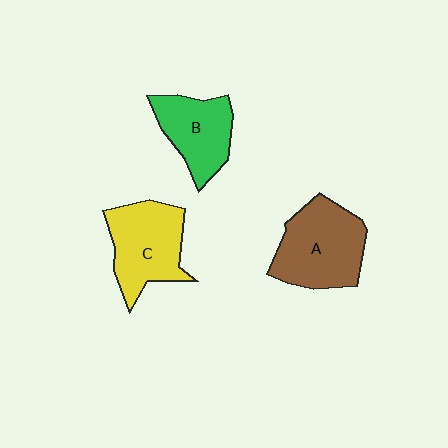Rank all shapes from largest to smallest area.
From largest to smallest: A (brown), C (yellow), B (green).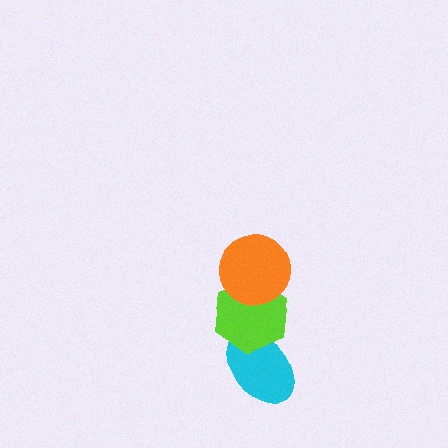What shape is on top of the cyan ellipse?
The lime hexagon is on top of the cyan ellipse.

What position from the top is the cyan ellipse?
The cyan ellipse is 3rd from the top.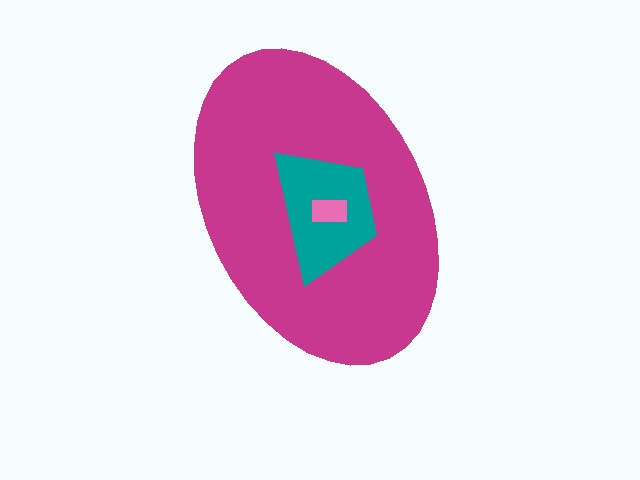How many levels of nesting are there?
3.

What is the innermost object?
The pink rectangle.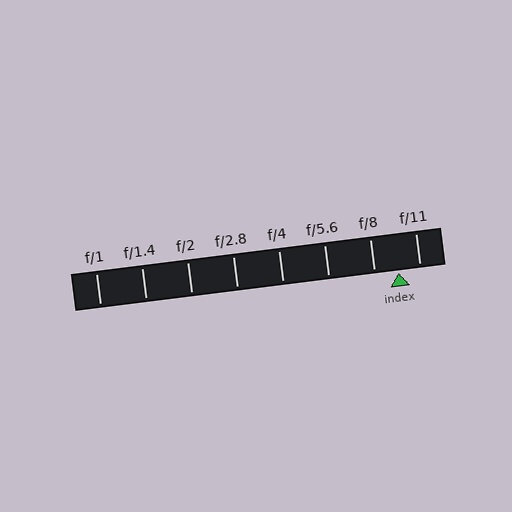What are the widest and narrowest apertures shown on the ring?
The widest aperture shown is f/1 and the narrowest is f/11.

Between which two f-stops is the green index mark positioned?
The index mark is between f/8 and f/11.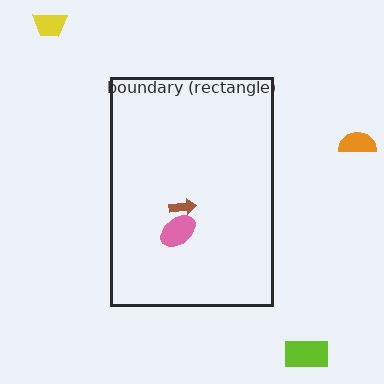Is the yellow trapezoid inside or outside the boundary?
Outside.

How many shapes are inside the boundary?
2 inside, 3 outside.